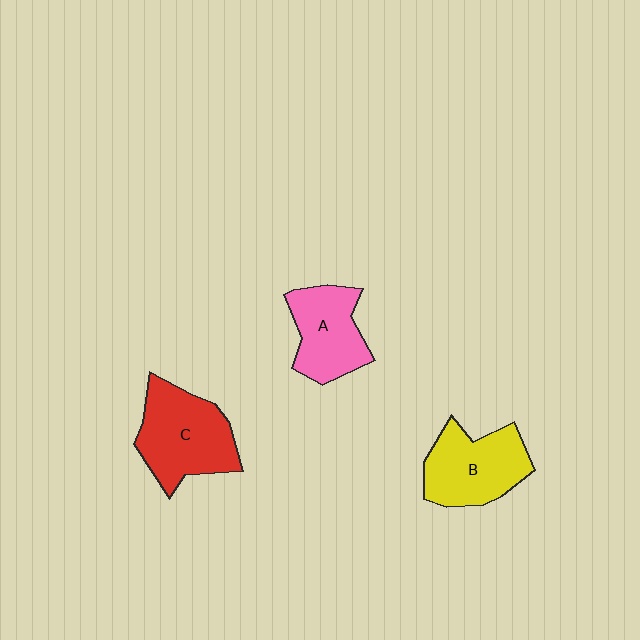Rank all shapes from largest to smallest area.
From largest to smallest: C (red), B (yellow), A (pink).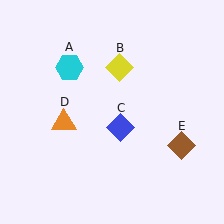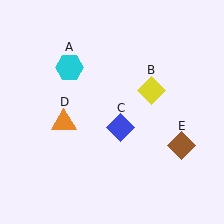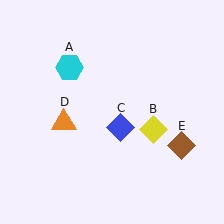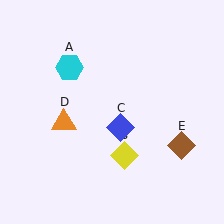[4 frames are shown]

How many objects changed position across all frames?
1 object changed position: yellow diamond (object B).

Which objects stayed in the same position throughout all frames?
Cyan hexagon (object A) and blue diamond (object C) and orange triangle (object D) and brown diamond (object E) remained stationary.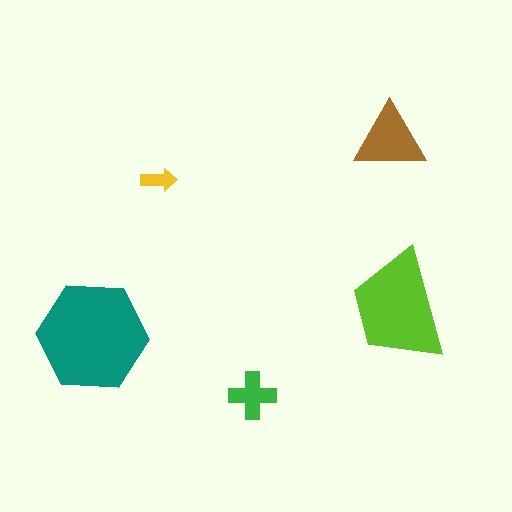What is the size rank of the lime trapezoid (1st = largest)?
2nd.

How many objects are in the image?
There are 5 objects in the image.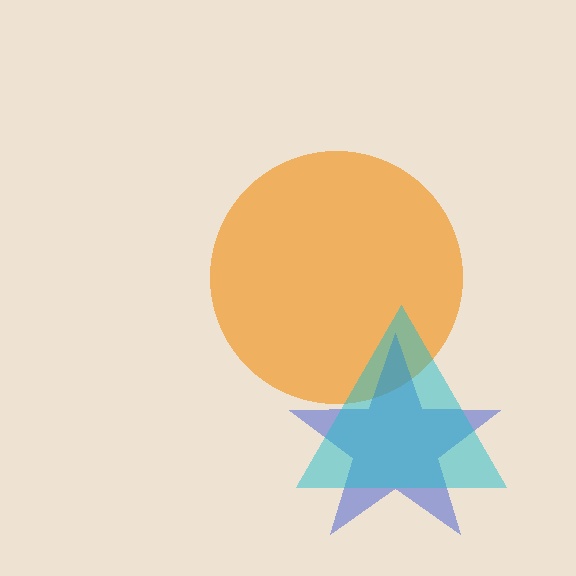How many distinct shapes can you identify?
There are 3 distinct shapes: an orange circle, a blue star, a cyan triangle.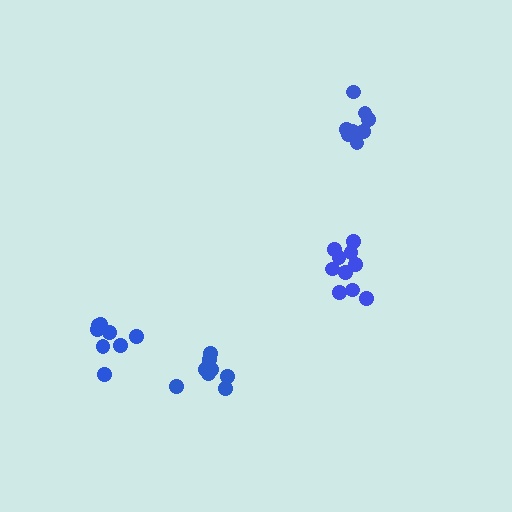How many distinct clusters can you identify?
There are 4 distinct clusters.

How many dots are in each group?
Group 1: 10 dots, Group 2: 10 dots, Group 3: 8 dots, Group 4: 9 dots (37 total).